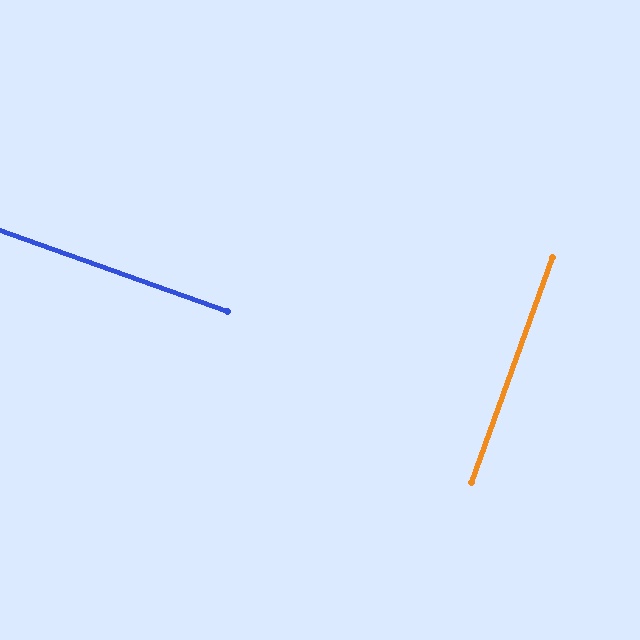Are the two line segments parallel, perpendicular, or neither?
Perpendicular — they meet at approximately 90°.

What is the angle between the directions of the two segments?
Approximately 90 degrees.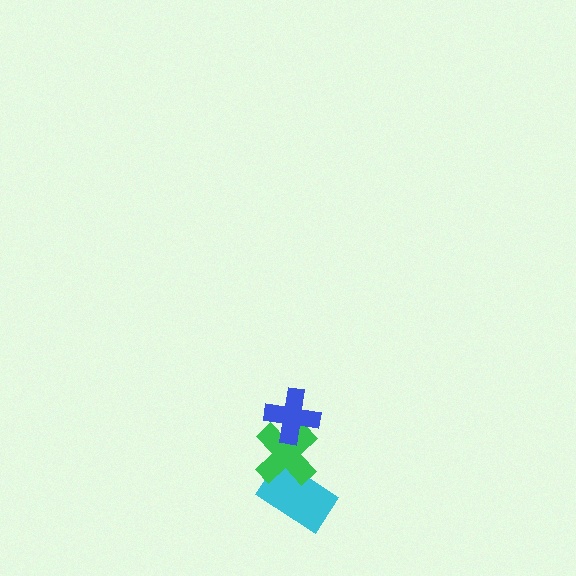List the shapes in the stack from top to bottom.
From top to bottom: the blue cross, the green cross, the cyan rectangle.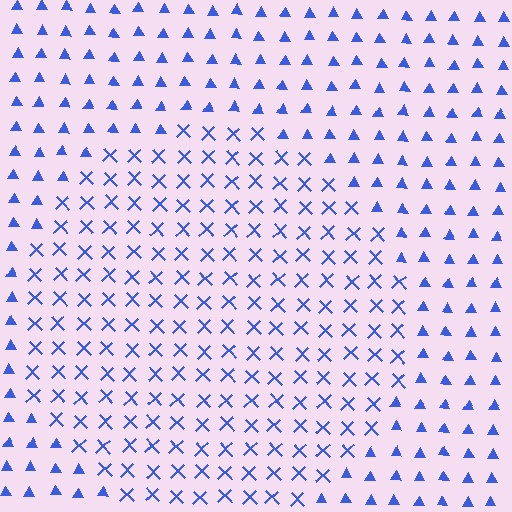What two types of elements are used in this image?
The image uses X marks inside the circle region and triangles outside it.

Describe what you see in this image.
The image is filled with small blue elements arranged in a uniform grid. A circle-shaped region contains X marks, while the surrounding area contains triangles. The boundary is defined purely by the change in element shape.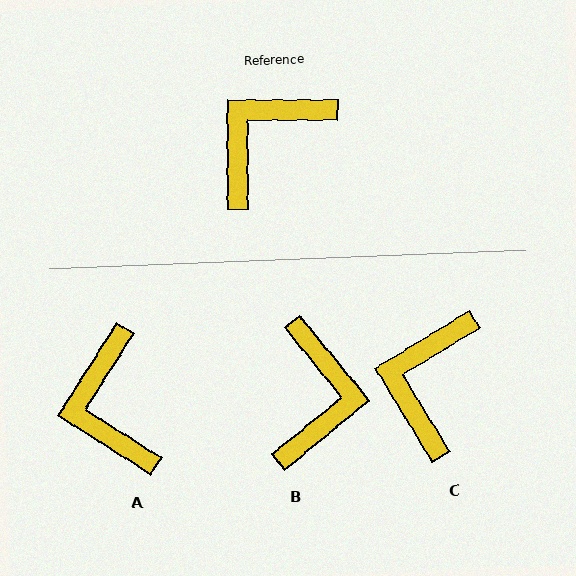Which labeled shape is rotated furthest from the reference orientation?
B, about 141 degrees away.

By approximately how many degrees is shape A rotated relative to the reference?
Approximately 58 degrees counter-clockwise.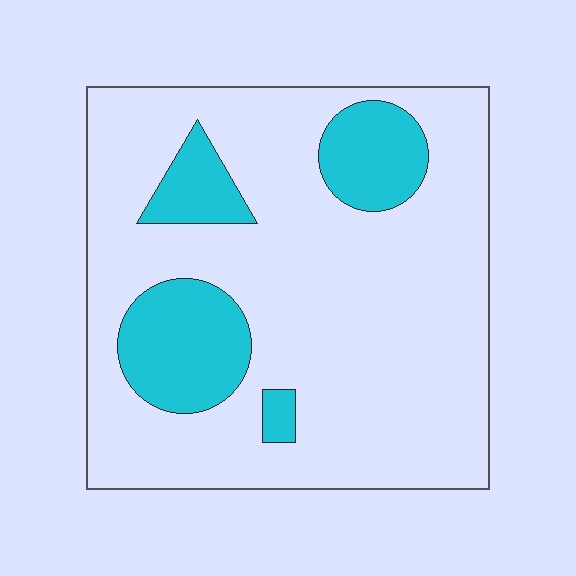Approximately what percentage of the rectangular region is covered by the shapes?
Approximately 20%.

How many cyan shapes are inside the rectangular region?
4.